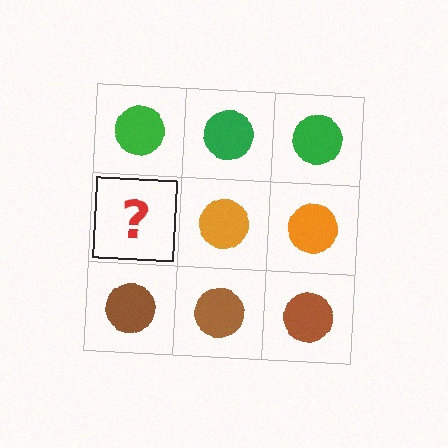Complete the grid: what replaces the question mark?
The question mark should be replaced with an orange circle.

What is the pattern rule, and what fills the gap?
The rule is that each row has a consistent color. The gap should be filled with an orange circle.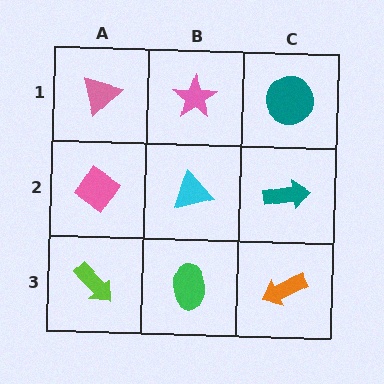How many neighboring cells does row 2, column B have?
4.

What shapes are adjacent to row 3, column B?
A cyan triangle (row 2, column B), a lime arrow (row 3, column A), an orange arrow (row 3, column C).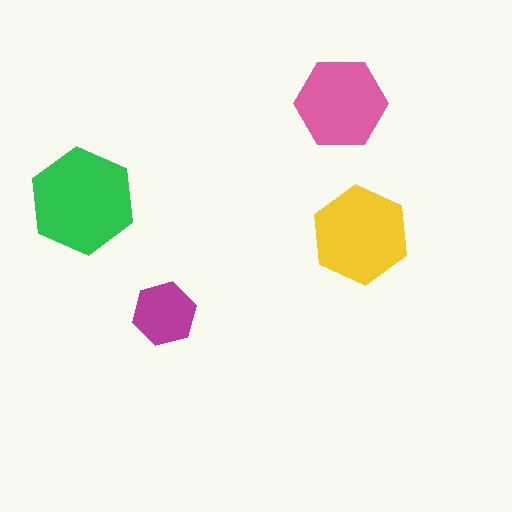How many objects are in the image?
There are 4 objects in the image.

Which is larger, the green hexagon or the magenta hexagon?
The green one.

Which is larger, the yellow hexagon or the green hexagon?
The green one.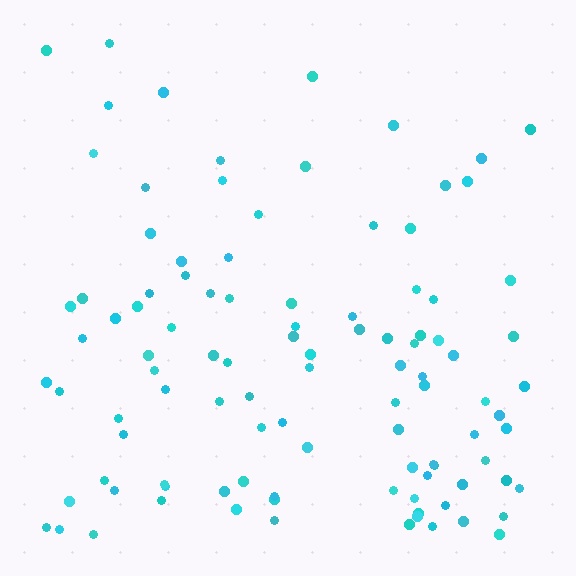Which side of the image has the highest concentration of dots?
The bottom.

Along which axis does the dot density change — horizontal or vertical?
Vertical.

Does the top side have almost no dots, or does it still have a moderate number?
Still a moderate number, just noticeably fewer than the bottom.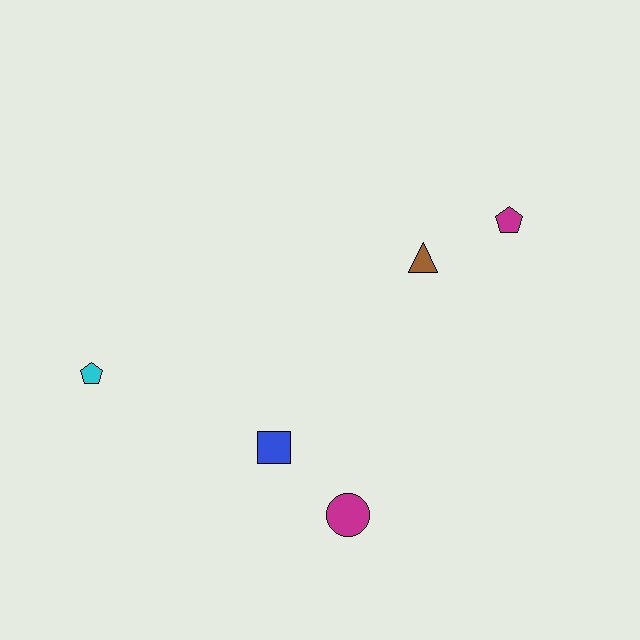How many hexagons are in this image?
There are no hexagons.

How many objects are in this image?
There are 5 objects.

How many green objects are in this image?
There are no green objects.